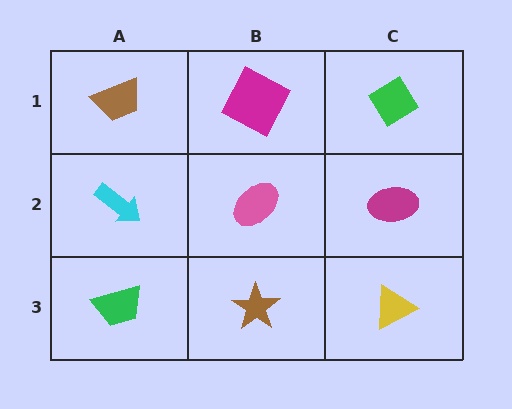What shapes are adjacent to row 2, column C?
A green diamond (row 1, column C), a yellow triangle (row 3, column C), a pink ellipse (row 2, column B).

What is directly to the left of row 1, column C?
A magenta square.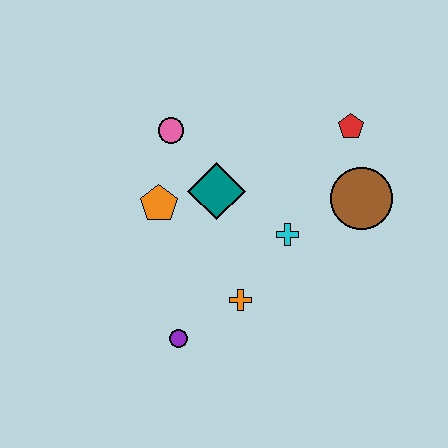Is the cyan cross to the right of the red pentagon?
No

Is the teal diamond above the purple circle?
Yes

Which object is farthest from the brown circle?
The purple circle is farthest from the brown circle.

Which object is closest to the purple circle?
The orange cross is closest to the purple circle.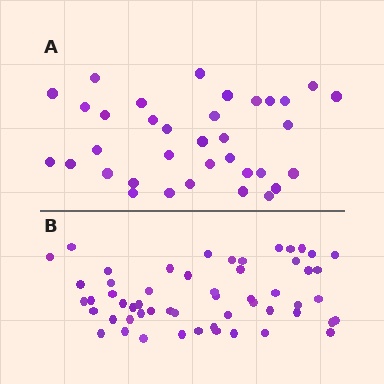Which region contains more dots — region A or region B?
Region B (the bottom region) has more dots.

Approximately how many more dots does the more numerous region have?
Region B has approximately 20 more dots than region A.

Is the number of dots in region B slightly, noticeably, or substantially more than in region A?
Region B has substantially more. The ratio is roughly 1.6 to 1.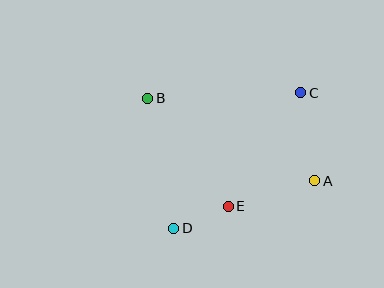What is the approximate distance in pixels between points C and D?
The distance between C and D is approximately 186 pixels.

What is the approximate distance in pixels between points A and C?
The distance between A and C is approximately 89 pixels.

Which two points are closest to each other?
Points D and E are closest to each other.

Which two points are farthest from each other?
Points A and B are farthest from each other.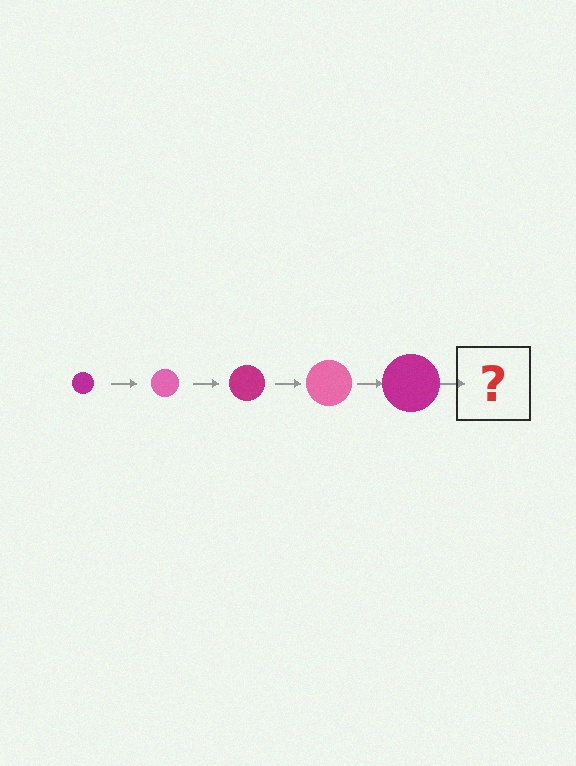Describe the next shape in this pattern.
It should be a pink circle, larger than the previous one.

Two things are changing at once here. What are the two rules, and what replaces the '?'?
The two rules are that the circle grows larger each step and the color cycles through magenta and pink. The '?' should be a pink circle, larger than the previous one.